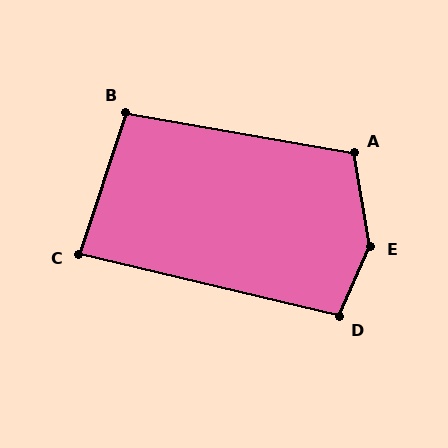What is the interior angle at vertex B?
Approximately 99 degrees (obtuse).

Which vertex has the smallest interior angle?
C, at approximately 85 degrees.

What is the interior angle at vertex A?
Approximately 110 degrees (obtuse).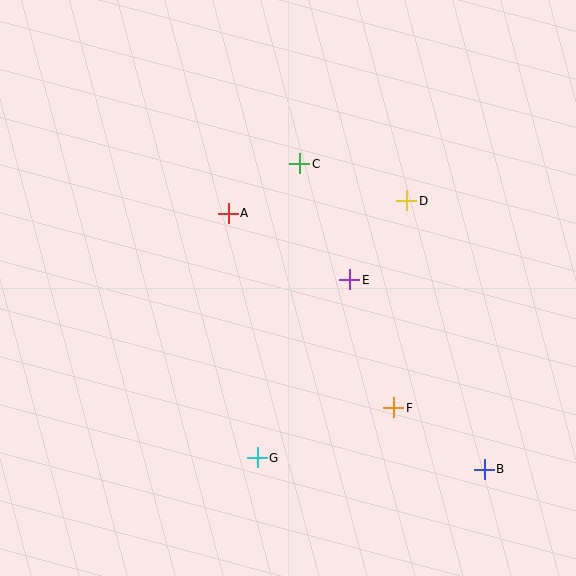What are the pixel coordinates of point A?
Point A is at (228, 213).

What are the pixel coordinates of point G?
Point G is at (257, 458).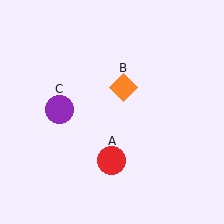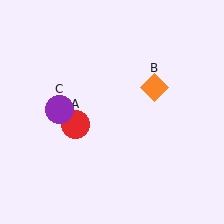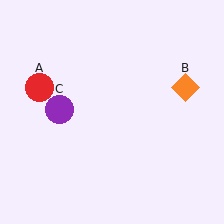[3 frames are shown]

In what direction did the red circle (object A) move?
The red circle (object A) moved up and to the left.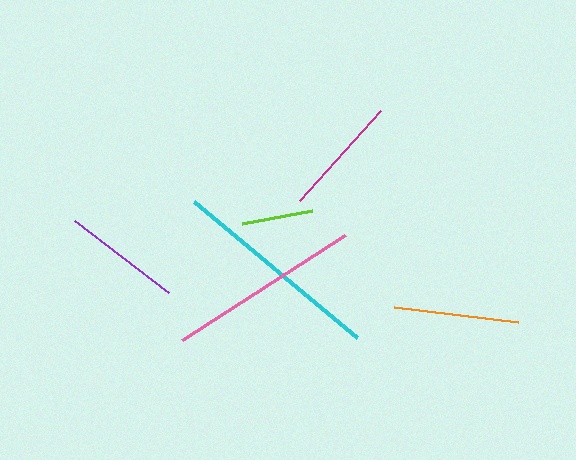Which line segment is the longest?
The cyan line is the longest at approximately 213 pixels.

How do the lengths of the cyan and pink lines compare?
The cyan and pink lines are approximately the same length.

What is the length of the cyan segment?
The cyan segment is approximately 213 pixels long.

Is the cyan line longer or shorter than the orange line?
The cyan line is longer than the orange line.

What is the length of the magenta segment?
The magenta segment is approximately 122 pixels long.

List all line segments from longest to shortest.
From longest to shortest: cyan, pink, orange, magenta, purple, lime.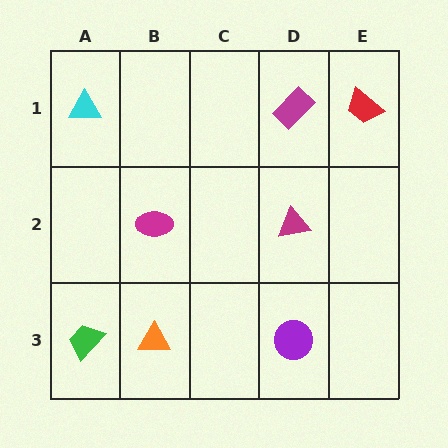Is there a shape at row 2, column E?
No, that cell is empty.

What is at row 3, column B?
An orange triangle.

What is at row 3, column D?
A purple circle.